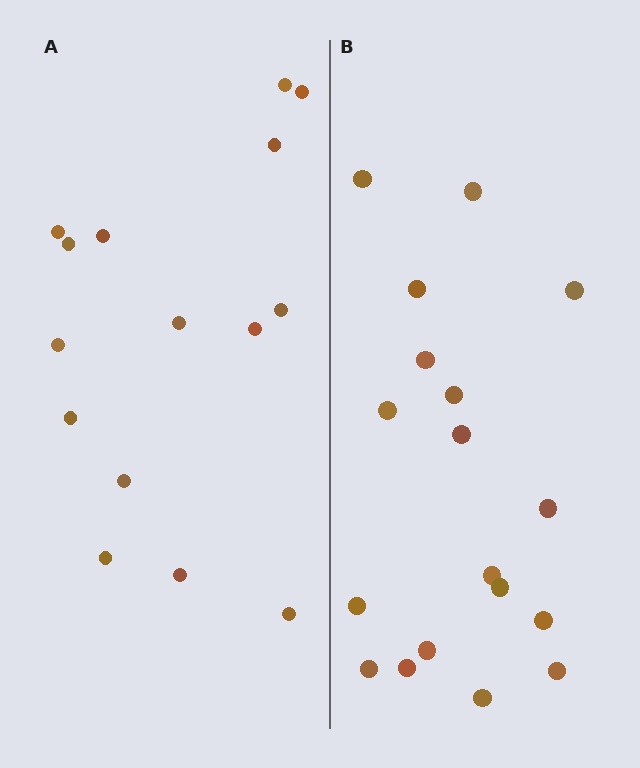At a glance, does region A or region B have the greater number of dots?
Region B (the right region) has more dots.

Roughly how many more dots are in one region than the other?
Region B has just a few more — roughly 2 or 3 more dots than region A.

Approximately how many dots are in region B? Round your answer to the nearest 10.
About 20 dots. (The exact count is 18, which rounds to 20.)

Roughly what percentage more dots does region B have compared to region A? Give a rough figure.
About 20% more.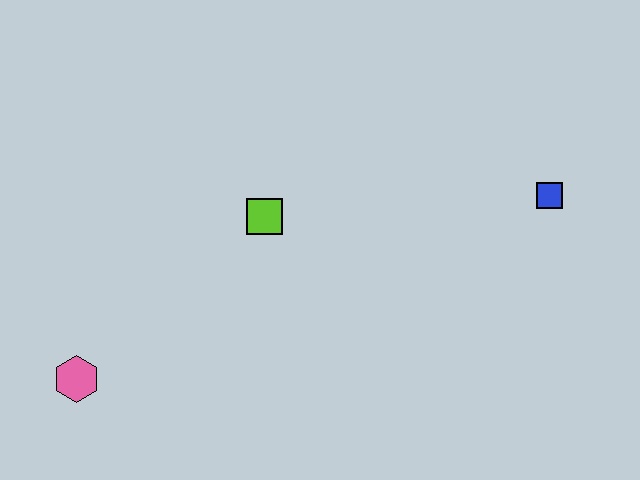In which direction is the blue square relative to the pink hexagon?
The blue square is to the right of the pink hexagon.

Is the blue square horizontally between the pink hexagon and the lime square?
No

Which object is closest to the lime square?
The pink hexagon is closest to the lime square.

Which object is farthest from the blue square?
The pink hexagon is farthest from the blue square.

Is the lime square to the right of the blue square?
No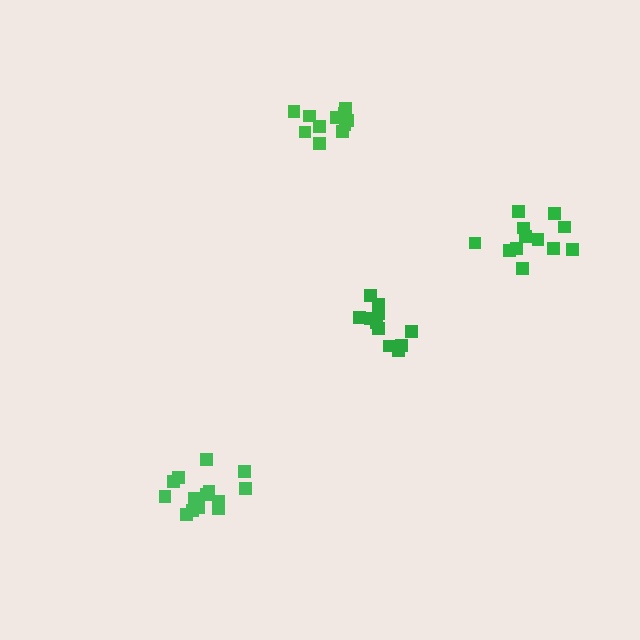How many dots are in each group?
Group 1: 11 dots, Group 2: 12 dots, Group 3: 15 dots, Group 4: 11 dots (49 total).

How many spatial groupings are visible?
There are 4 spatial groupings.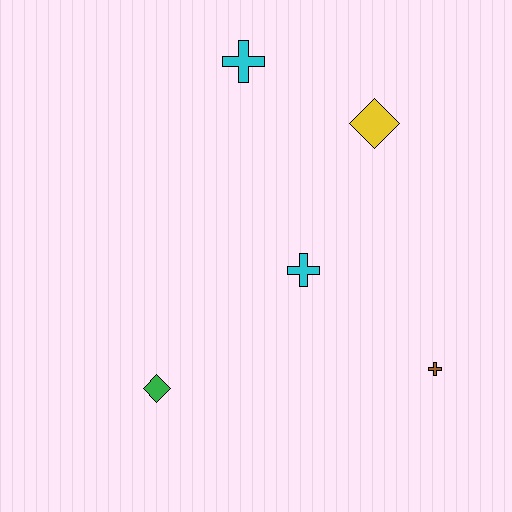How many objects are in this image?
There are 5 objects.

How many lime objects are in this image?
There are no lime objects.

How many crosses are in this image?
There are 3 crosses.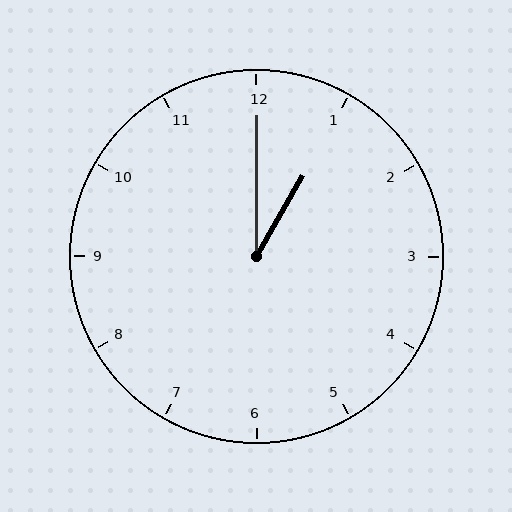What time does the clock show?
1:00.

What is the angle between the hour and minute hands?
Approximately 30 degrees.